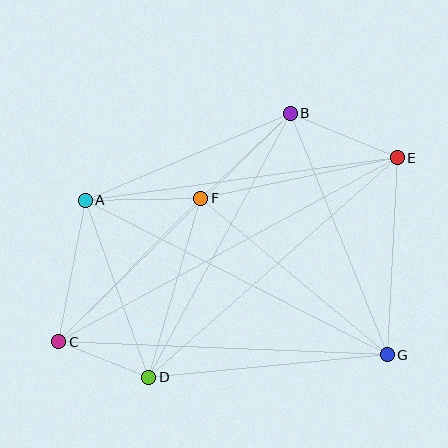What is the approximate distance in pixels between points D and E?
The distance between D and E is approximately 331 pixels.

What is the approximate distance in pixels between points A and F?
The distance between A and F is approximately 116 pixels.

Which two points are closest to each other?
Points C and D are closest to each other.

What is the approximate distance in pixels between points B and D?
The distance between B and D is approximately 299 pixels.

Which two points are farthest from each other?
Points C and E are farthest from each other.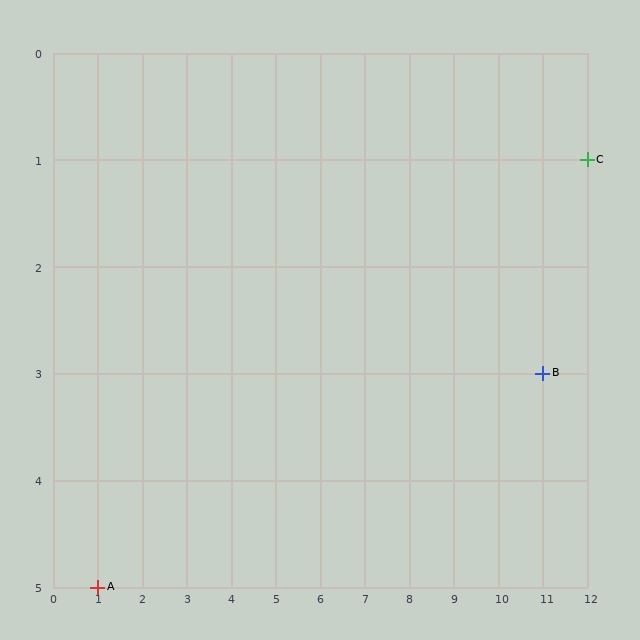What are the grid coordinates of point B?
Point B is at grid coordinates (11, 3).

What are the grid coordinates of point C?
Point C is at grid coordinates (12, 1).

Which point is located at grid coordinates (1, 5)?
Point A is at (1, 5).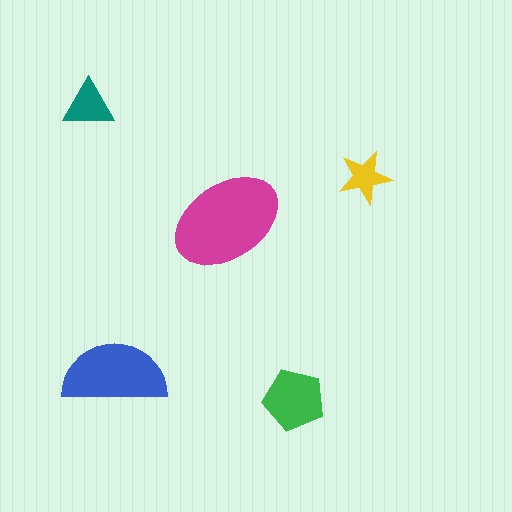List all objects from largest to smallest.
The magenta ellipse, the blue semicircle, the green pentagon, the teal triangle, the yellow star.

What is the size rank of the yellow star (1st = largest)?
5th.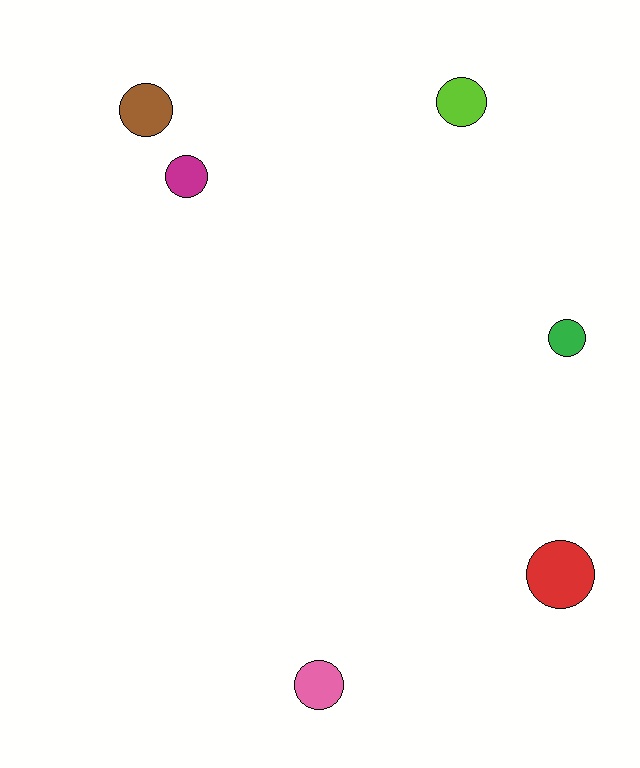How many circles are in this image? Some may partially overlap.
There are 6 circles.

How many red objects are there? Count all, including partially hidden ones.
There is 1 red object.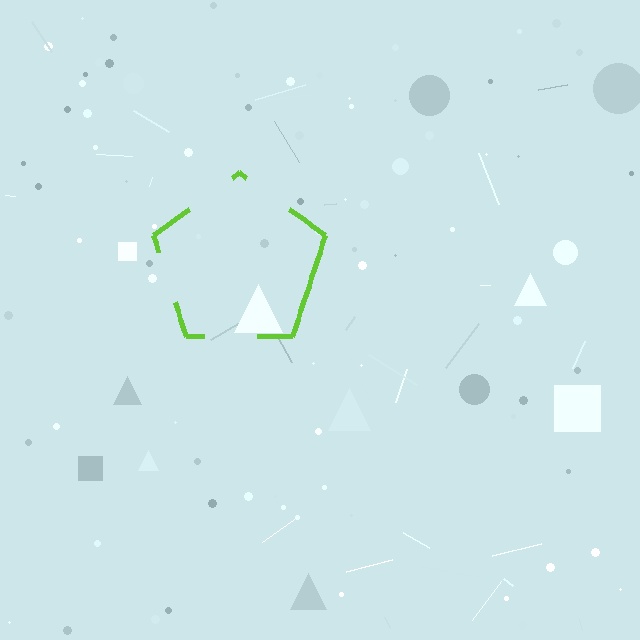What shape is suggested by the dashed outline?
The dashed outline suggests a pentagon.